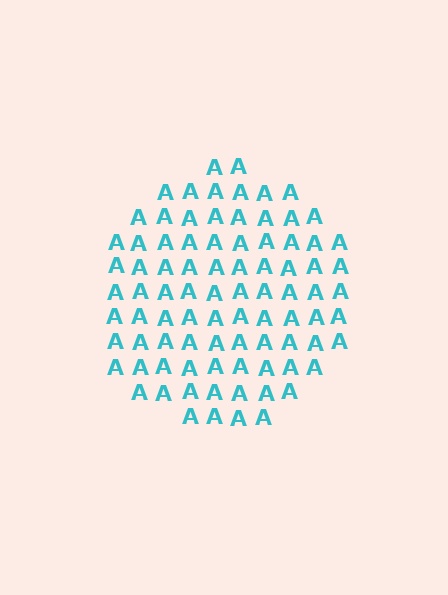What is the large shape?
The large shape is a circle.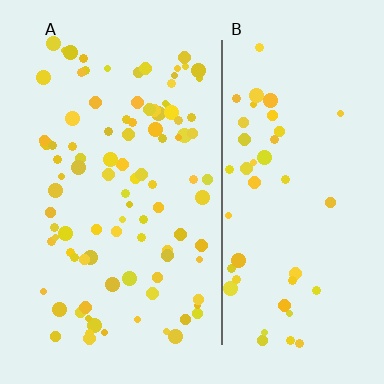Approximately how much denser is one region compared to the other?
Approximately 2.1× — region A over region B.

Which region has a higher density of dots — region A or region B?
A (the left).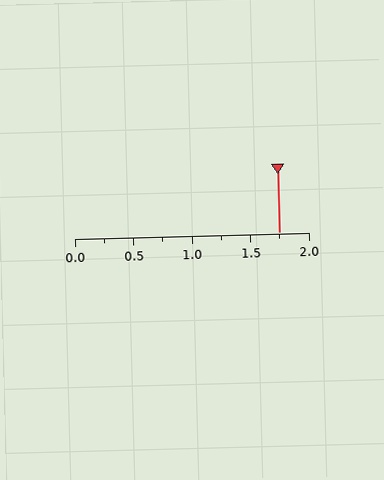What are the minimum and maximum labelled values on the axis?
The axis runs from 0.0 to 2.0.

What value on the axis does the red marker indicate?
The marker indicates approximately 1.75.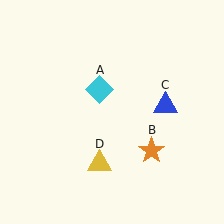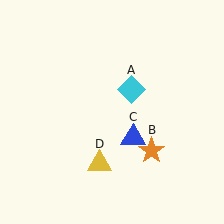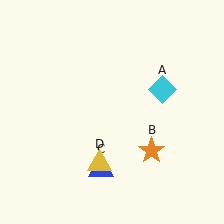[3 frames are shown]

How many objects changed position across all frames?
2 objects changed position: cyan diamond (object A), blue triangle (object C).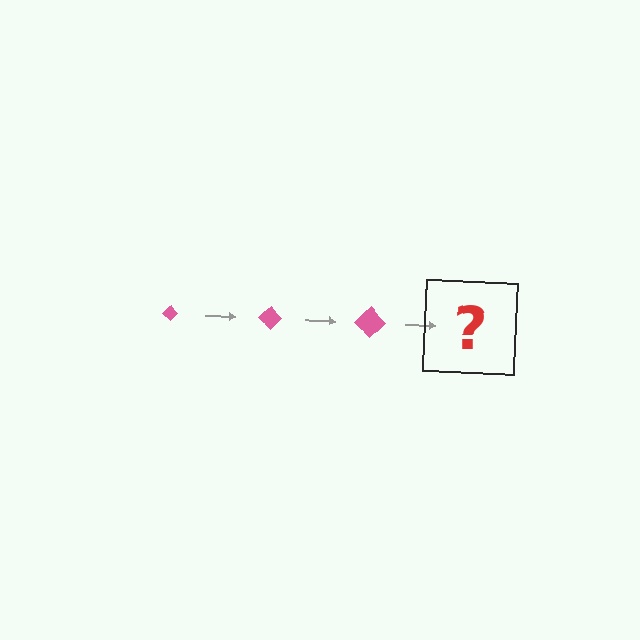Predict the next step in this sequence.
The next step is a pink diamond, larger than the previous one.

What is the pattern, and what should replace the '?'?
The pattern is that the diamond gets progressively larger each step. The '?' should be a pink diamond, larger than the previous one.